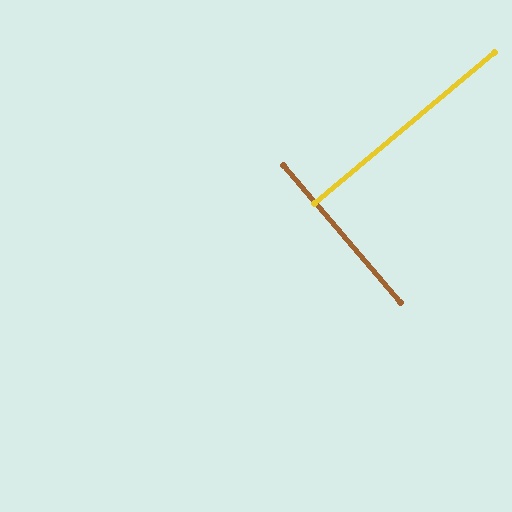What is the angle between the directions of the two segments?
Approximately 89 degrees.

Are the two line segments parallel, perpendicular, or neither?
Perpendicular — they meet at approximately 89°.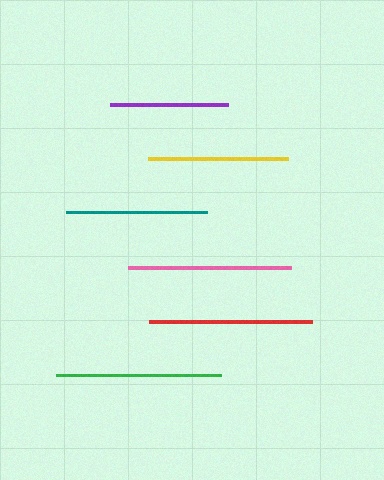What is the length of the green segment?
The green segment is approximately 165 pixels long.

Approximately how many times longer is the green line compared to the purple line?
The green line is approximately 1.4 times the length of the purple line.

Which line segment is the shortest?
The purple line is the shortest at approximately 118 pixels.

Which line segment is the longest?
The green line is the longest at approximately 165 pixels.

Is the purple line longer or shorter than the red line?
The red line is longer than the purple line.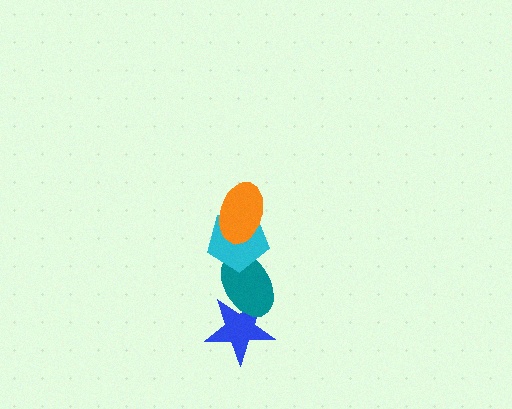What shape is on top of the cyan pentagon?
The orange ellipse is on top of the cyan pentagon.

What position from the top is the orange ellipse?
The orange ellipse is 1st from the top.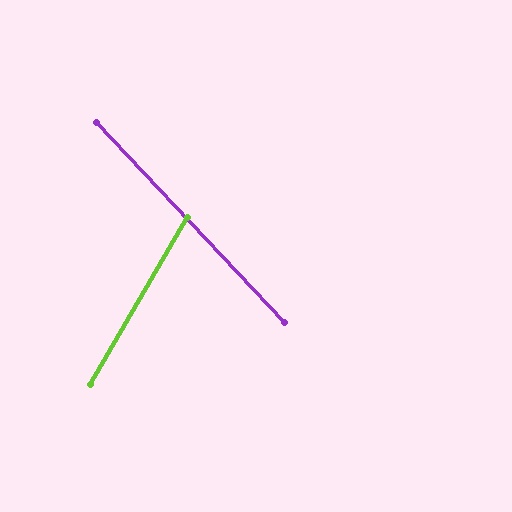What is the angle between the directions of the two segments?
Approximately 73 degrees.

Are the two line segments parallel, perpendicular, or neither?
Neither parallel nor perpendicular — they differ by about 73°.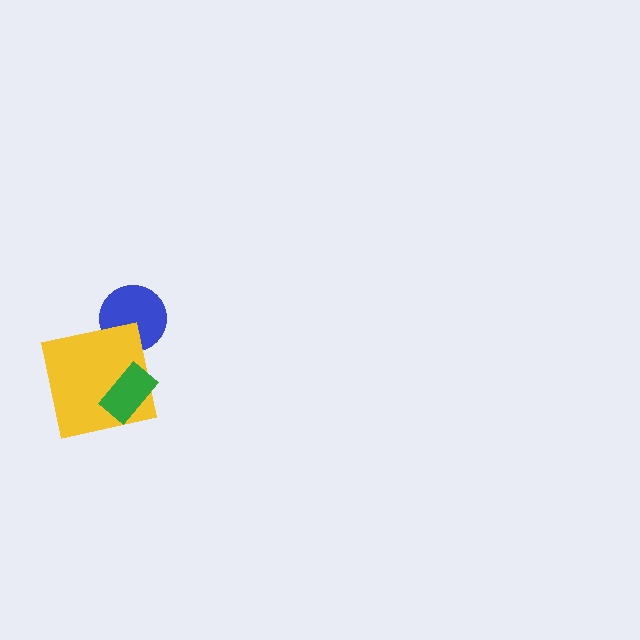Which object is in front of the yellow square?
The green rectangle is in front of the yellow square.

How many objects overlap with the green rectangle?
1 object overlaps with the green rectangle.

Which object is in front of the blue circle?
The yellow square is in front of the blue circle.